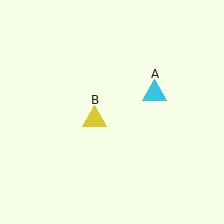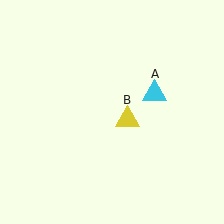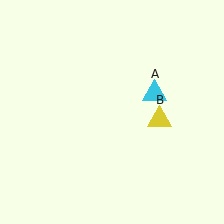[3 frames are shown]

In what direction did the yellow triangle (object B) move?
The yellow triangle (object B) moved right.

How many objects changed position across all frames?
1 object changed position: yellow triangle (object B).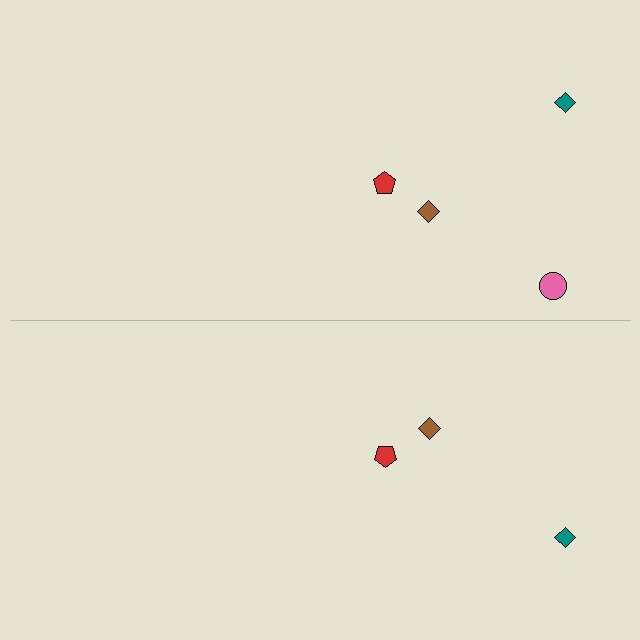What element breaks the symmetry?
A pink circle is missing from the bottom side.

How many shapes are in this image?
There are 7 shapes in this image.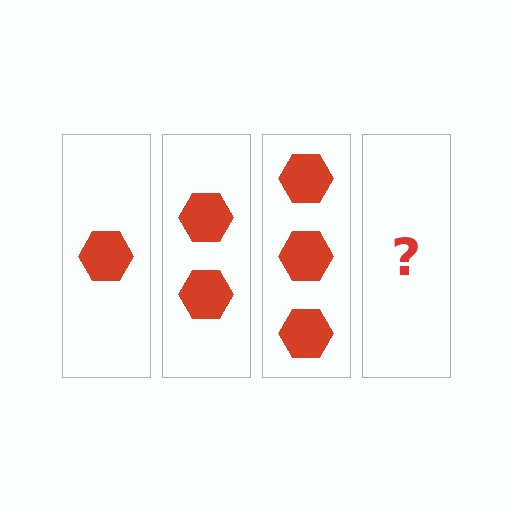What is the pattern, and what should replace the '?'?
The pattern is that each step adds one more hexagon. The '?' should be 4 hexagons.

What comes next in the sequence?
The next element should be 4 hexagons.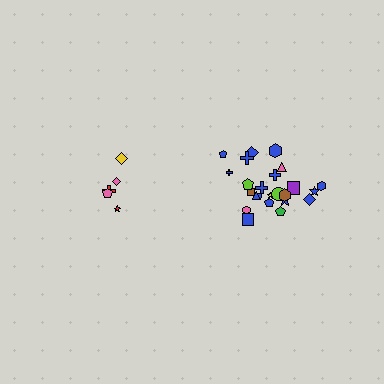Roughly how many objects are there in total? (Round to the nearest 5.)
Roughly 30 objects in total.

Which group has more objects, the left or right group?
The right group.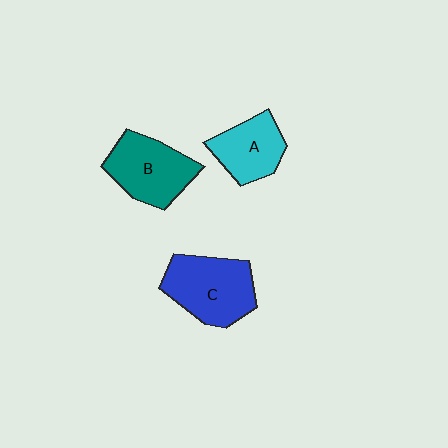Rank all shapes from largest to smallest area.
From largest to smallest: C (blue), B (teal), A (cyan).